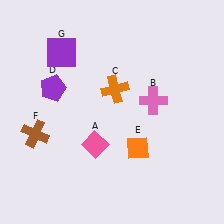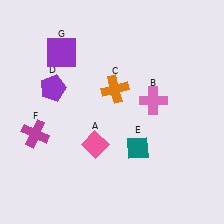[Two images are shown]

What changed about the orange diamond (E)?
In Image 1, E is orange. In Image 2, it changed to teal.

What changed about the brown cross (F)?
In Image 1, F is brown. In Image 2, it changed to magenta.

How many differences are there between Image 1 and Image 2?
There are 2 differences between the two images.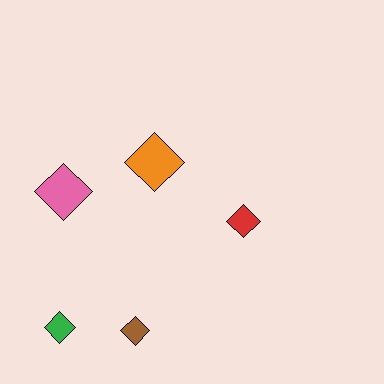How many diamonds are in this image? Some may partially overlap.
There are 5 diamonds.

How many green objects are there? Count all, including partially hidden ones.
There is 1 green object.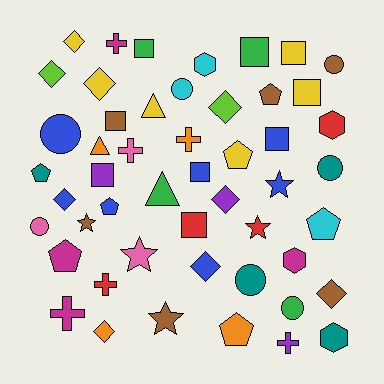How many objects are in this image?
There are 50 objects.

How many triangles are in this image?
There are 3 triangles.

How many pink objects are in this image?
There are 3 pink objects.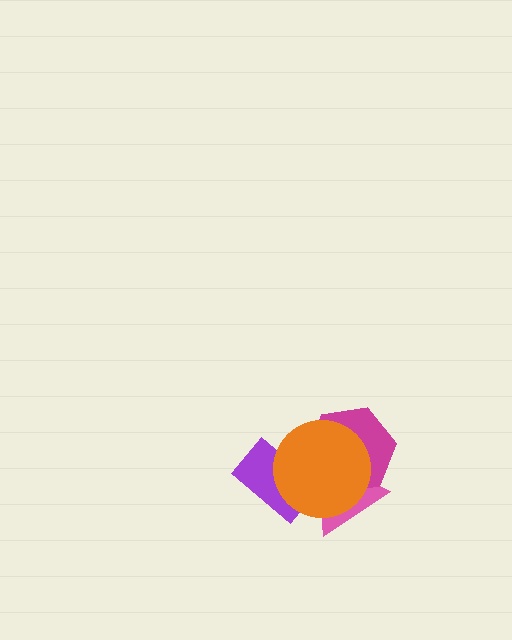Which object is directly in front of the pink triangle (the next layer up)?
The magenta hexagon is directly in front of the pink triangle.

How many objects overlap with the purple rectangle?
2 objects overlap with the purple rectangle.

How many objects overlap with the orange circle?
3 objects overlap with the orange circle.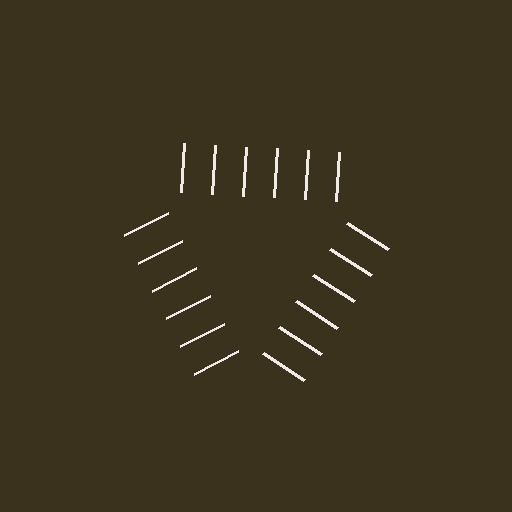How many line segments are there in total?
18 — 6 along each of the 3 edges.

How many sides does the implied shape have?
3 sides — the line-ends trace a triangle.